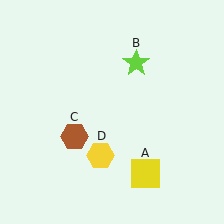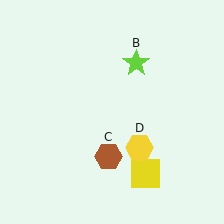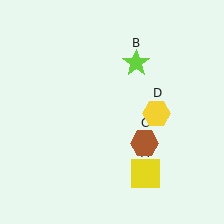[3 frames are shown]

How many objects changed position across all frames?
2 objects changed position: brown hexagon (object C), yellow hexagon (object D).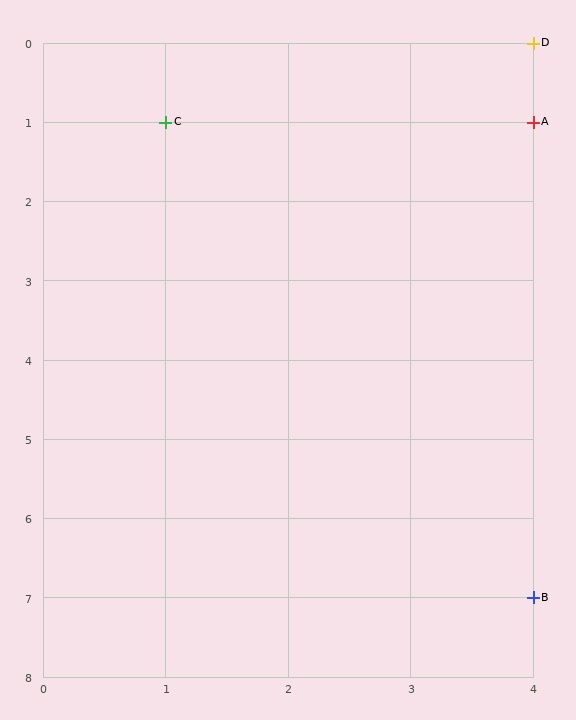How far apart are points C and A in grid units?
Points C and A are 3 columns apart.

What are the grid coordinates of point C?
Point C is at grid coordinates (1, 1).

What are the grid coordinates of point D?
Point D is at grid coordinates (4, 0).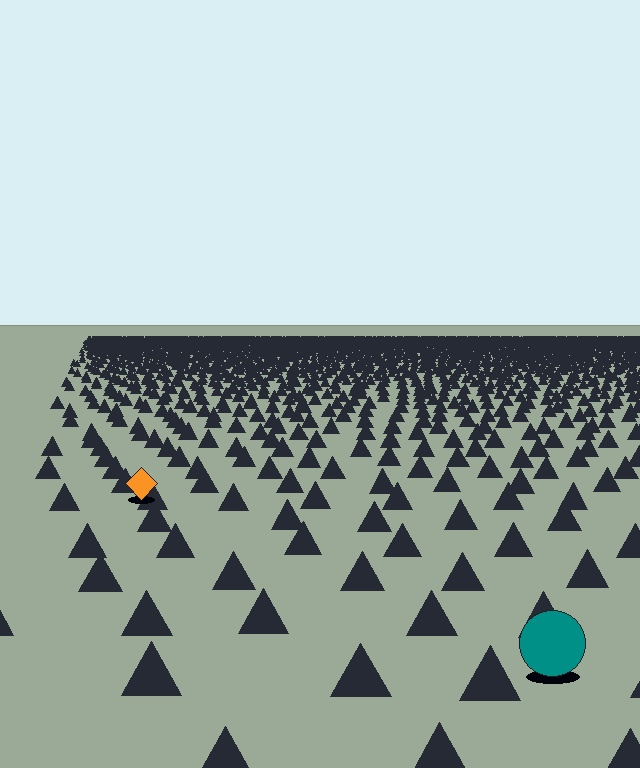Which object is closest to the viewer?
The teal circle is closest. The texture marks near it are larger and more spread out.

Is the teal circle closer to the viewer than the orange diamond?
Yes. The teal circle is closer — you can tell from the texture gradient: the ground texture is coarser near it.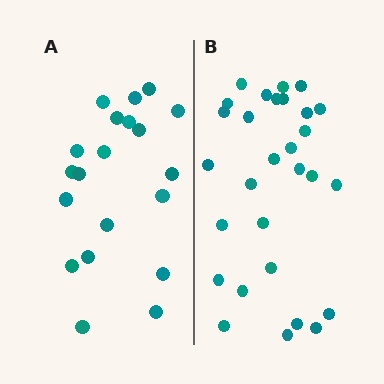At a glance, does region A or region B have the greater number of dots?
Region B (the right region) has more dots.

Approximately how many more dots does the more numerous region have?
Region B has roughly 8 or so more dots than region A.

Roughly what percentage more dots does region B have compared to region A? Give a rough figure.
About 45% more.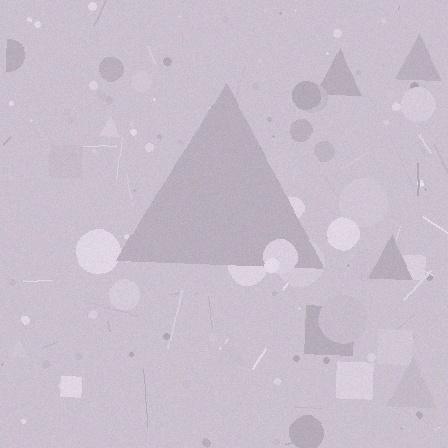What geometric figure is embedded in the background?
A triangle is embedded in the background.